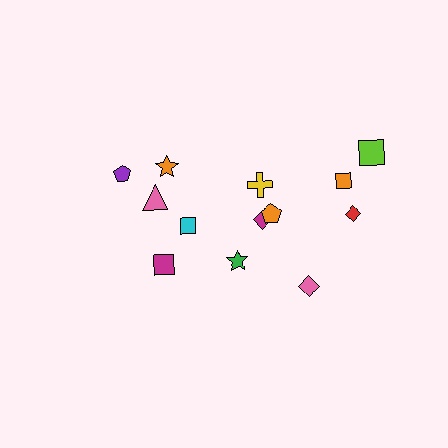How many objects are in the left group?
There are 5 objects.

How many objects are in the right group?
There are 8 objects.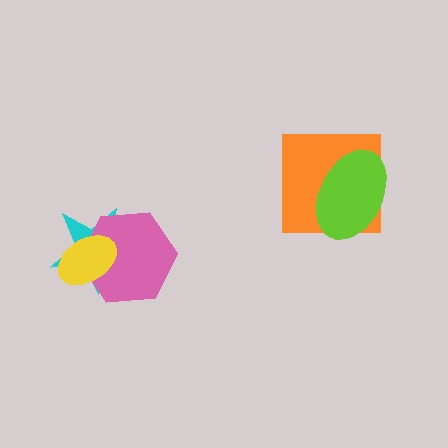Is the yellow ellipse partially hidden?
No, no other shape covers it.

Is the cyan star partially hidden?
Yes, it is partially covered by another shape.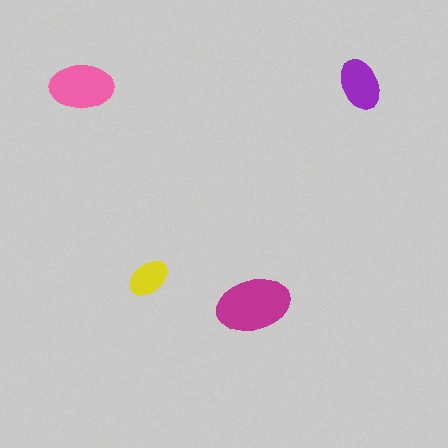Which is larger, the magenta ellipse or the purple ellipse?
The magenta one.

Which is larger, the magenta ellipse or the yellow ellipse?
The magenta one.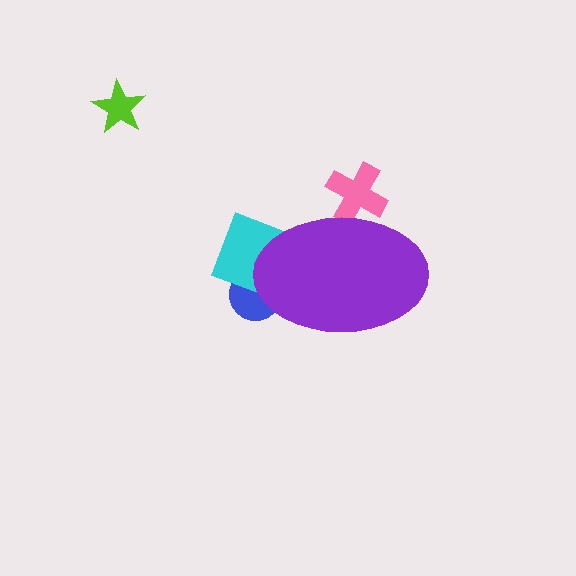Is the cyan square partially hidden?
Yes, the cyan square is partially hidden behind the purple ellipse.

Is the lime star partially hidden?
No, the lime star is fully visible.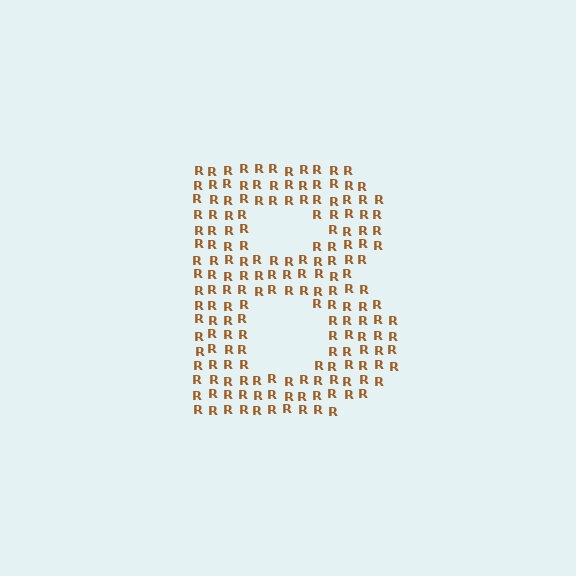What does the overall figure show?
The overall figure shows the letter B.